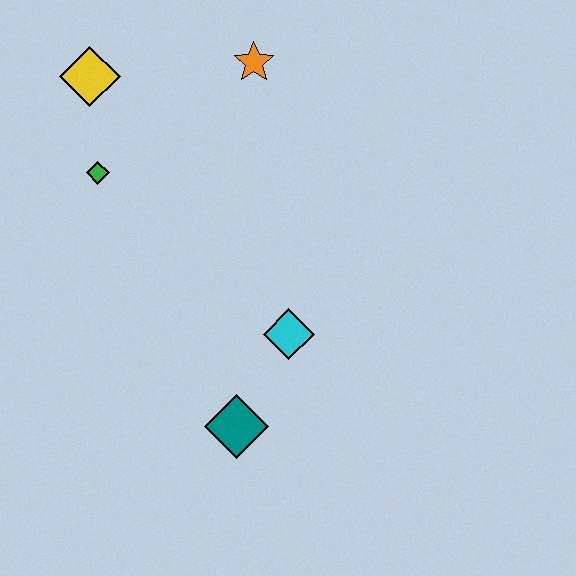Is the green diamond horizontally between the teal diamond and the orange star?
No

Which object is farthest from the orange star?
The teal diamond is farthest from the orange star.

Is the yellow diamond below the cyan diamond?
No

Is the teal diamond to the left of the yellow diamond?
No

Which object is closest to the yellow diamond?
The green diamond is closest to the yellow diamond.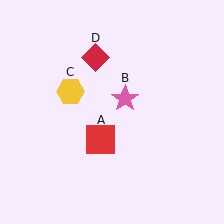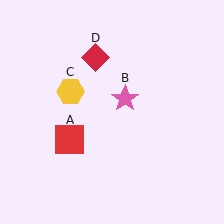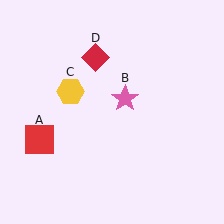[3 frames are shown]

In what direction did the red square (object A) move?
The red square (object A) moved left.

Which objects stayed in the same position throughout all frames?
Pink star (object B) and yellow hexagon (object C) and red diamond (object D) remained stationary.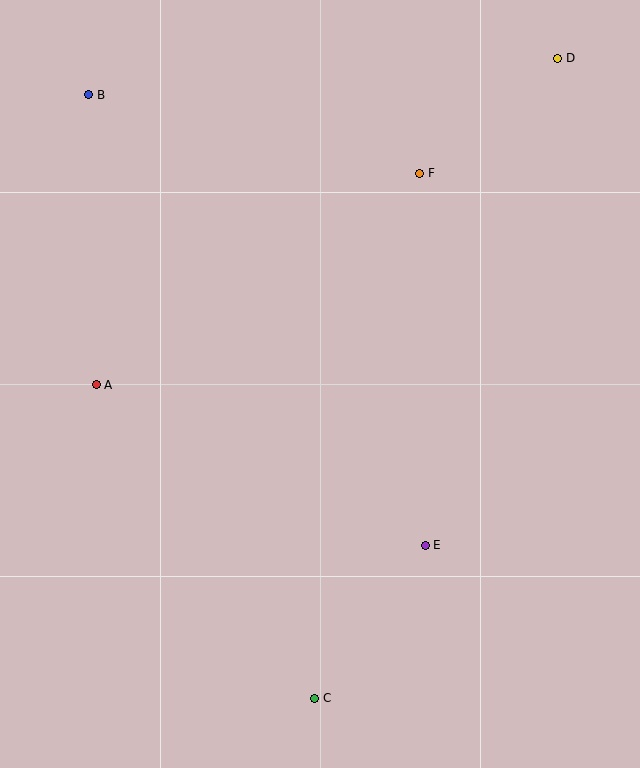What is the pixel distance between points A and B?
The distance between A and B is 290 pixels.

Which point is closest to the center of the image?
Point E at (425, 545) is closest to the center.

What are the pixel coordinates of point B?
Point B is at (89, 95).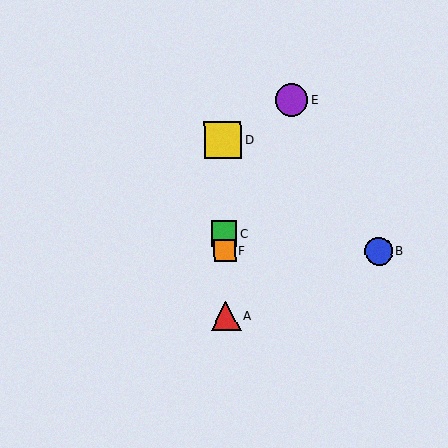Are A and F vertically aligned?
Yes, both are at x≈226.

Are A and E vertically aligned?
No, A is at x≈226 and E is at x≈292.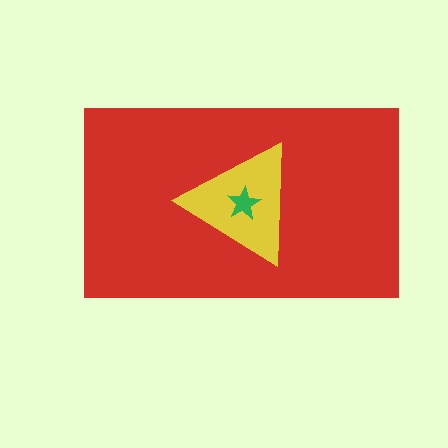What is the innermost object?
The green star.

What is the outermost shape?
The red rectangle.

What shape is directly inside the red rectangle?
The yellow triangle.